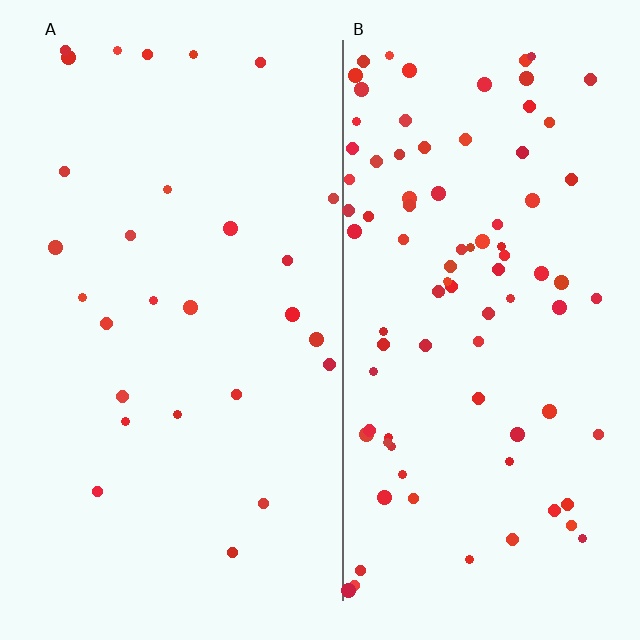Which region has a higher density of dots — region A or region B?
B (the right).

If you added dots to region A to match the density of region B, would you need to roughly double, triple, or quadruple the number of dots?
Approximately triple.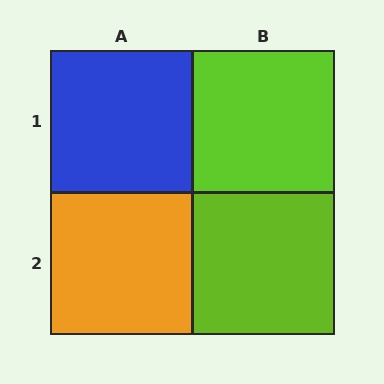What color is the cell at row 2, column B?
Lime.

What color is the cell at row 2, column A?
Orange.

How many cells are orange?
1 cell is orange.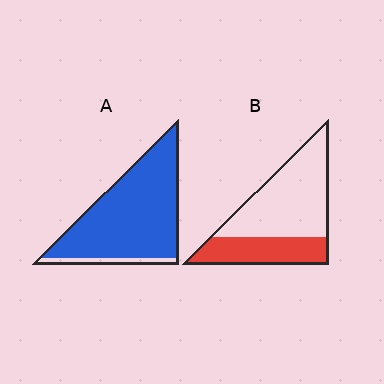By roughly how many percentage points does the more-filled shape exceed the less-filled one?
By roughly 55 percentage points (A over B).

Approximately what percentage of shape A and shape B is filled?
A is approximately 90% and B is approximately 35%.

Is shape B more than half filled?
No.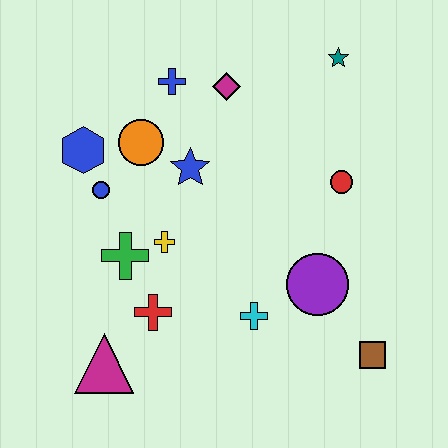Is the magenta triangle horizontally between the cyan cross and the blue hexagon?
Yes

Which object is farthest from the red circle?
The magenta triangle is farthest from the red circle.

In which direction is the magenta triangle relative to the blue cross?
The magenta triangle is below the blue cross.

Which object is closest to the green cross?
The yellow cross is closest to the green cross.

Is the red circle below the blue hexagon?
Yes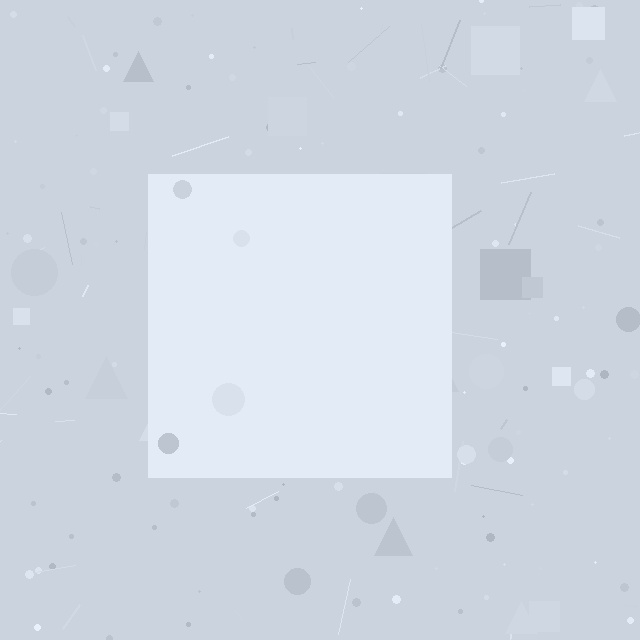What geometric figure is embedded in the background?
A square is embedded in the background.